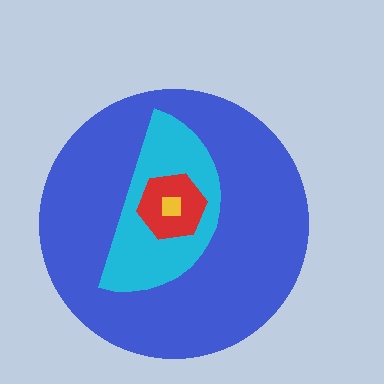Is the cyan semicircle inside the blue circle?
Yes.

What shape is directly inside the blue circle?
The cyan semicircle.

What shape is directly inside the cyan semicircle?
The red hexagon.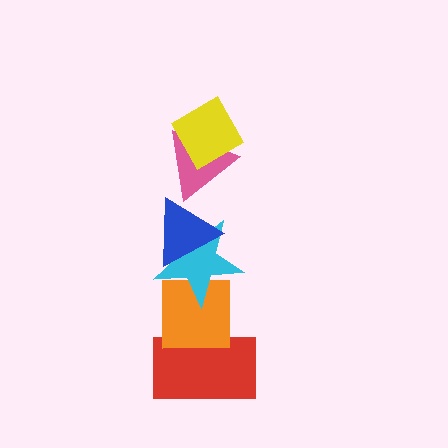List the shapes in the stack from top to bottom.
From top to bottom: the yellow diamond, the pink triangle, the blue triangle, the cyan star, the orange square, the red rectangle.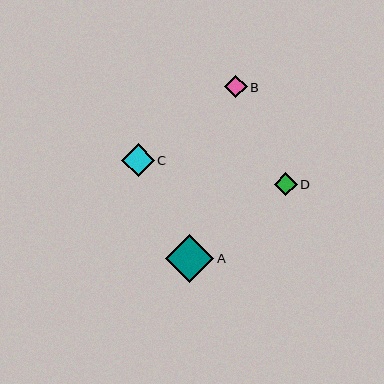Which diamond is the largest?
Diamond A is the largest with a size of approximately 48 pixels.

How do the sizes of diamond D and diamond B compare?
Diamond D and diamond B are approximately the same size.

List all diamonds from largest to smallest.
From largest to smallest: A, C, D, B.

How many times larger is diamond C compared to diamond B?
Diamond C is approximately 1.5 times the size of diamond B.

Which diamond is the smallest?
Diamond B is the smallest with a size of approximately 22 pixels.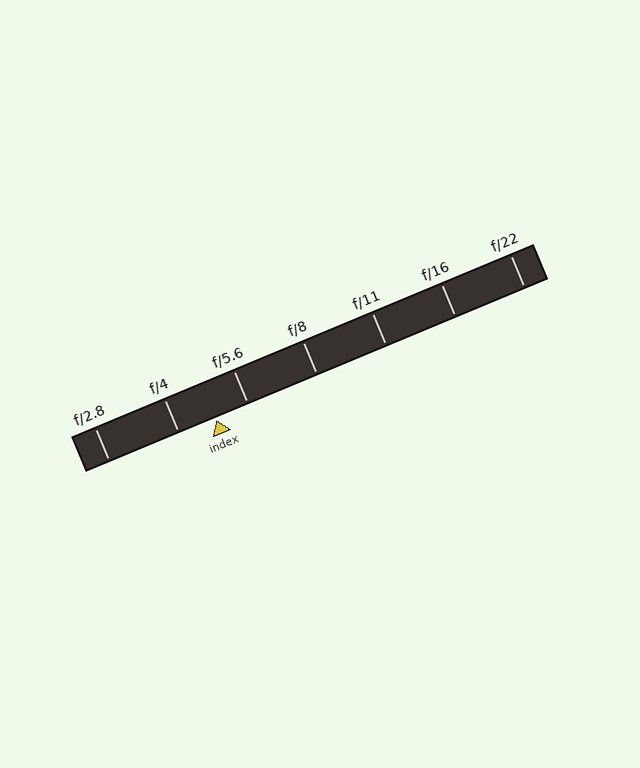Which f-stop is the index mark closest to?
The index mark is closest to f/5.6.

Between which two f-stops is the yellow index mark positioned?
The index mark is between f/4 and f/5.6.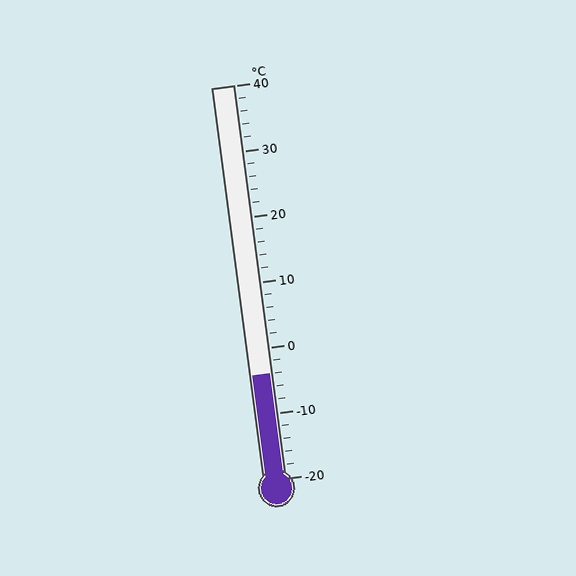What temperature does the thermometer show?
The thermometer shows approximately -4°C.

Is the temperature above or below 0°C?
The temperature is below 0°C.